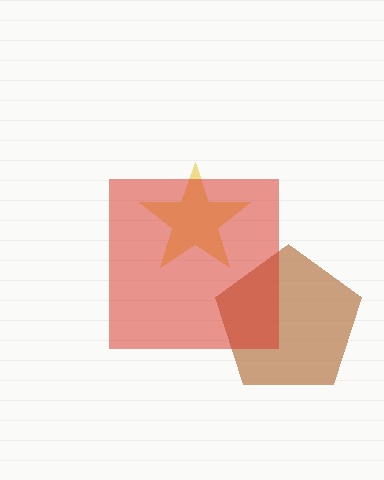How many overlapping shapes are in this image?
There are 3 overlapping shapes in the image.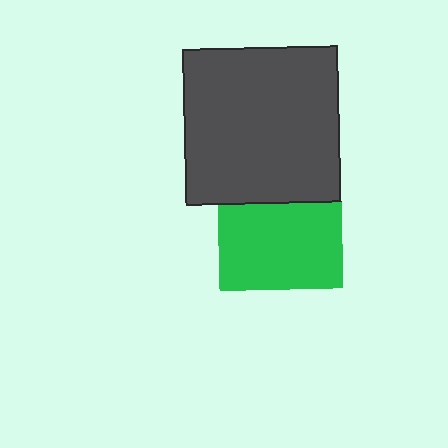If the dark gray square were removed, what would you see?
You would see the complete green square.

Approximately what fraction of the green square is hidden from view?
Roughly 31% of the green square is hidden behind the dark gray square.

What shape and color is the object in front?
The object in front is a dark gray square.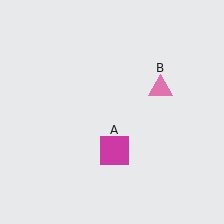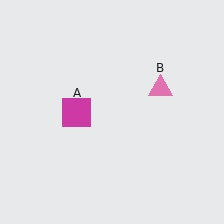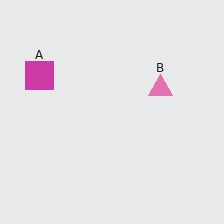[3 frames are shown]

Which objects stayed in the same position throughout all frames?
Pink triangle (object B) remained stationary.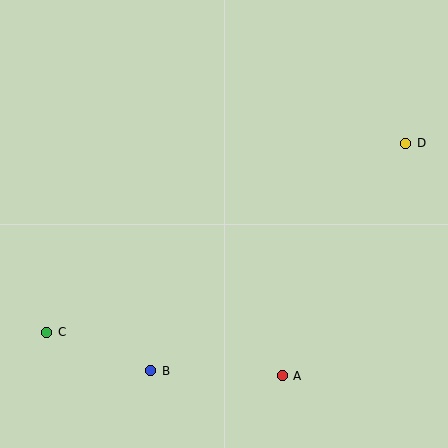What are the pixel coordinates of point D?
Point D is at (406, 143).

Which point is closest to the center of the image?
Point A at (282, 376) is closest to the center.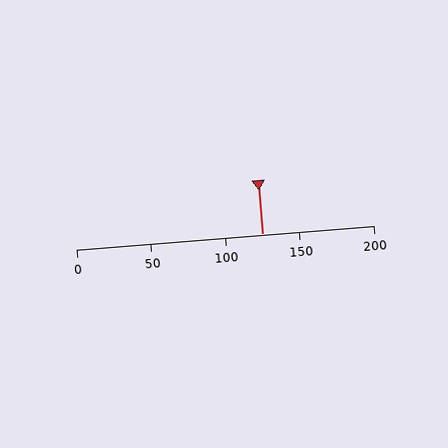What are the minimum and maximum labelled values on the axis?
The axis runs from 0 to 200.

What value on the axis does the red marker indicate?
The marker indicates approximately 125.